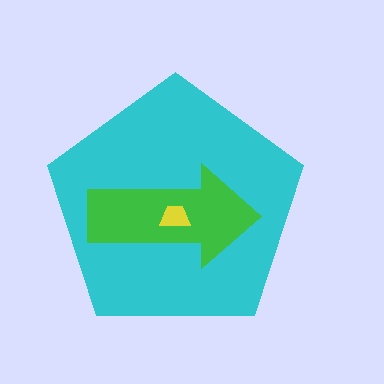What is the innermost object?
The yellow trapezoid.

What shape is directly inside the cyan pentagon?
The green arrow.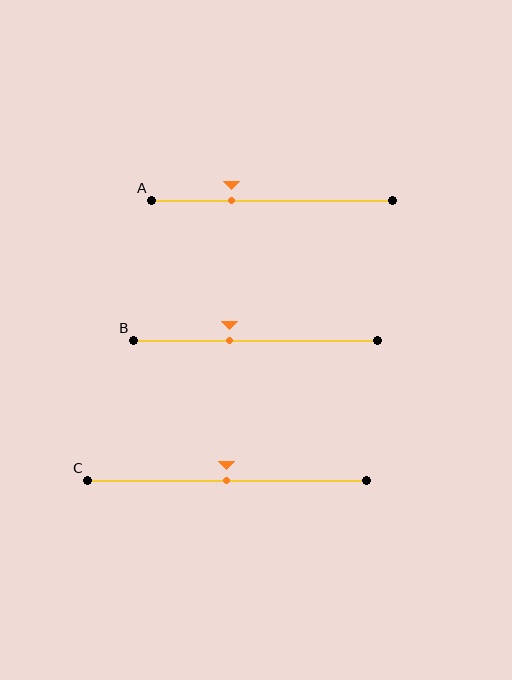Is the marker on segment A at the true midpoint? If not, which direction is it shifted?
No, the marker on segment A is shifted to the left by about 17% of the segment length.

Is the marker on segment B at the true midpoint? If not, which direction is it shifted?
No, the marker on segment B is shifted to the left by about 11% of the segment length.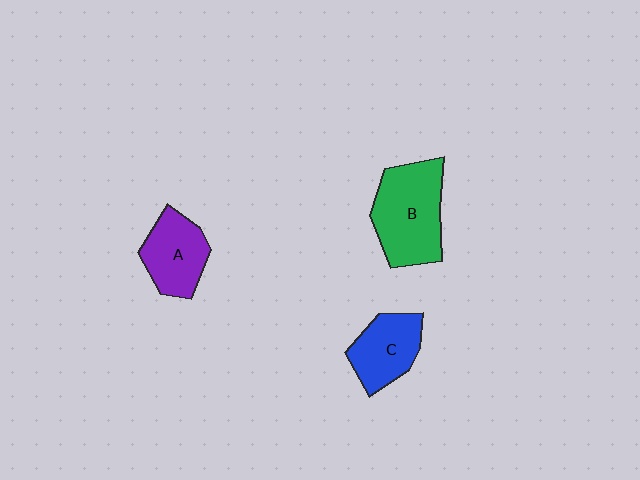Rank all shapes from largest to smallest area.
From largest to smallest: B (green), A (purple), C (blue).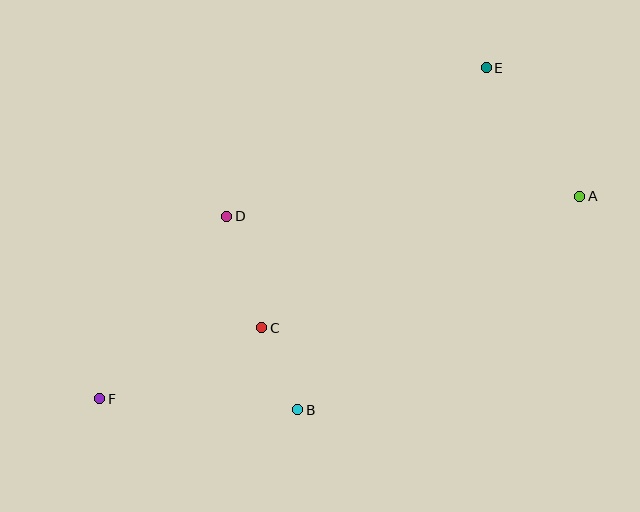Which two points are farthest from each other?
Points A and F are farthest from each other.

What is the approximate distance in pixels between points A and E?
The distance between A and E is approximately 159 pixels.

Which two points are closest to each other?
Points B and C are closest to each other.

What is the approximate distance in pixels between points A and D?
The distance between A and D is approximately 353 pixels.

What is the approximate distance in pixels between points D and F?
The distance between D and F is approximately 222 pixels.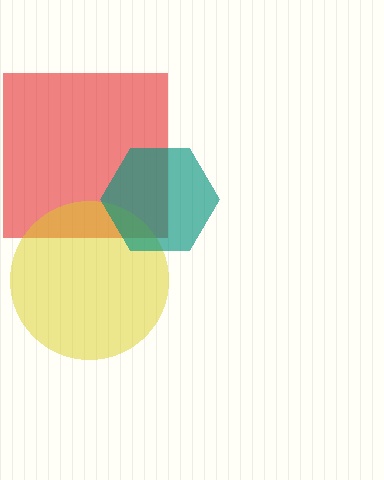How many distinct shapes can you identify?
There are 3 distinct shapes: a red square, a yellow circle, a teal hexagon.